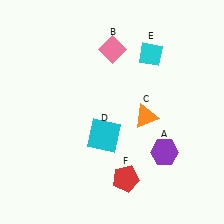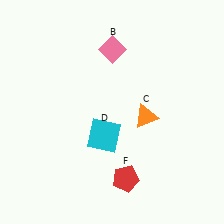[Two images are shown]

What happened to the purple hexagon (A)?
The purple hexagon (A) was removed in Image 2. It was in the bottom-right area of Image 1.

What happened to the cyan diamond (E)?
The cyan diamond (E) was removed in Image 2. It was in the top-right area of Image 1.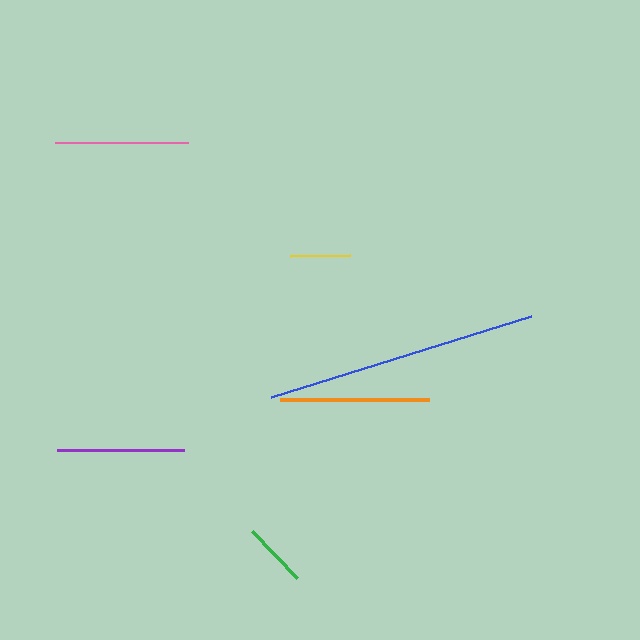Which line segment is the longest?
The blue line is the longest at approximately 272 pixels.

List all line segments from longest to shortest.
From longest to shortest: blue, orange, pink, purple, green, yellow.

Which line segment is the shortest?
The yellow line is the shortest at approximately 61 pixels.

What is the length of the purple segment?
The purple segment is approximately 127 pixels long.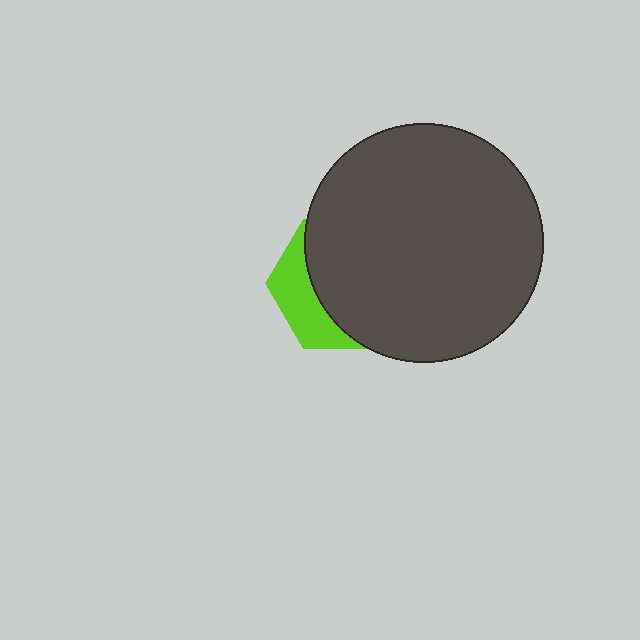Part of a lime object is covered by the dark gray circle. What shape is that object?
It is a hexagon.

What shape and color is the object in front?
The object in front is a dark gray circle.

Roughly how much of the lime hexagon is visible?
A small part of it is visible (roughly 31%).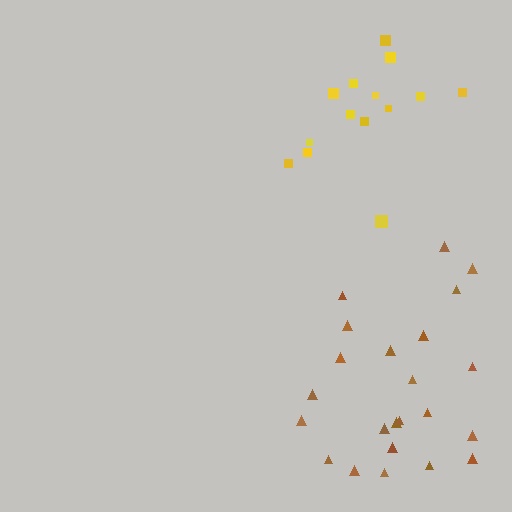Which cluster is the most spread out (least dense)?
Yellow.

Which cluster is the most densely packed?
Brown.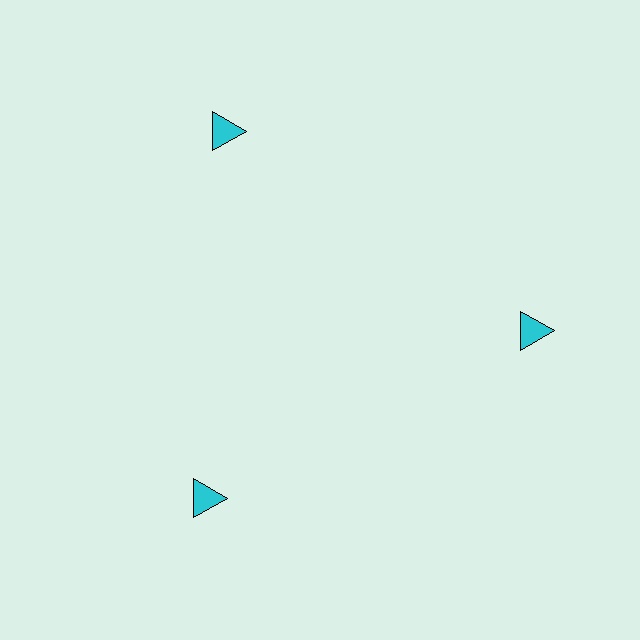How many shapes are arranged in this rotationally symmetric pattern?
There are 3 shapes, arranged in 3 groups of 1.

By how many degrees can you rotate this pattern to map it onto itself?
The pattern maps onto itself every 120 degrees of rotation.